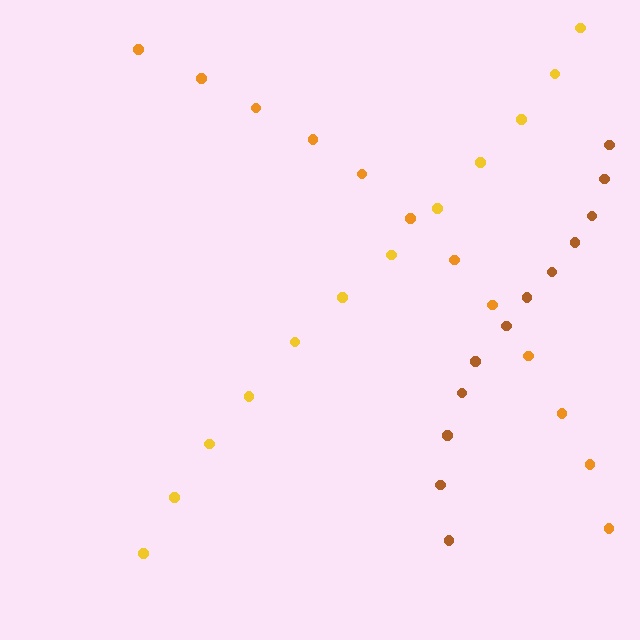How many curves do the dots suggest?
There are 3 distinct paths.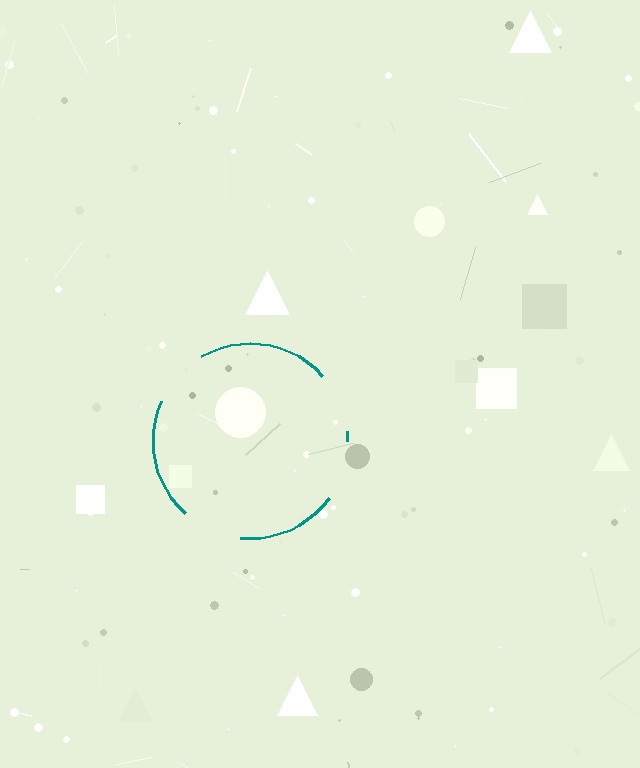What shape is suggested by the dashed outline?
The dashed outline suggests a circle.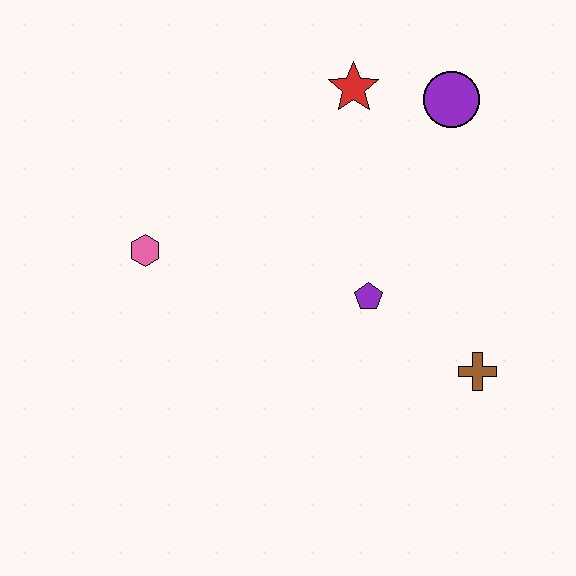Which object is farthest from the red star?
The brown cross is farthest from the red star.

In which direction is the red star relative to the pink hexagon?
The red star is to the right of the pink hexagon.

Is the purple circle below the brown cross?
No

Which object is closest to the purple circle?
The red star is closest to the purple circle.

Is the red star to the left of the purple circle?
Yes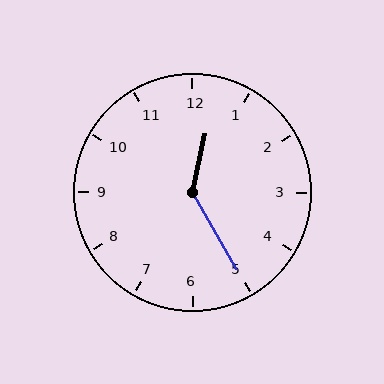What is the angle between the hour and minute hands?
Approximately 138 degrees.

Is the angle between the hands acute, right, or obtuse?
It is obtuse.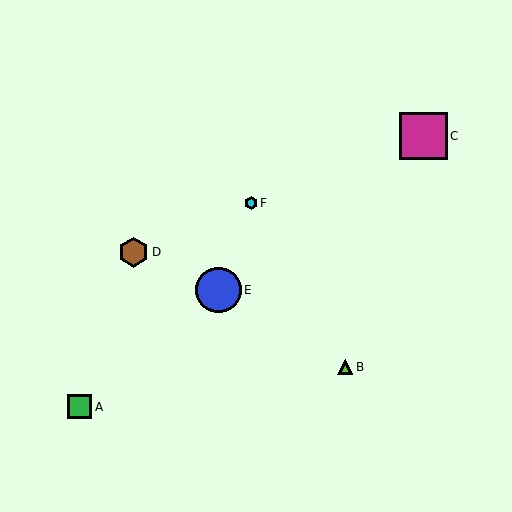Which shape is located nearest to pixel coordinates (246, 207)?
The cyan hexagon (labeled F) at (251, 203) is nearest to that location.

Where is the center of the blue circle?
The center of the blue circle is at (219, 290).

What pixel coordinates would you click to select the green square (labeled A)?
Click at (80, 407) to select the green square A.